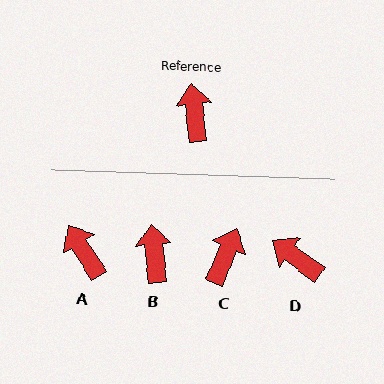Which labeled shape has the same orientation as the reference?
B.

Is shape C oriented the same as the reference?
No, it is off by about 29 degrees.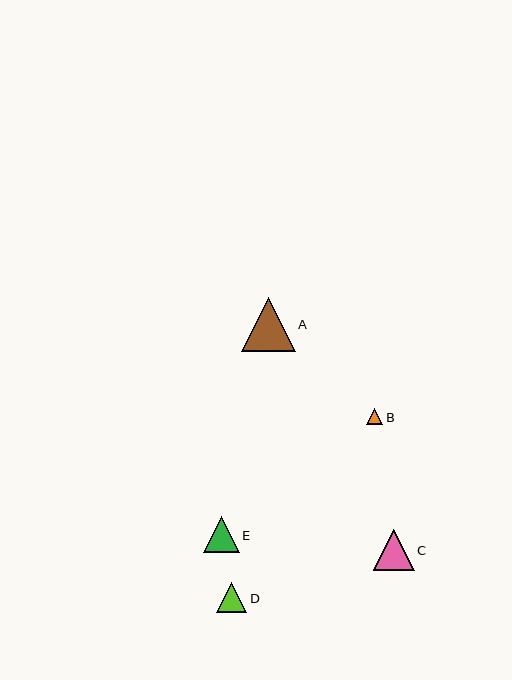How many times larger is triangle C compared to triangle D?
Triangle C is approximately 1.3 times the size of triangle D.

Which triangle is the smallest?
Triangle B is the smallest with a size of approximately 16 pixels.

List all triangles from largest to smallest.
From largest to smallest: A, C, E, D, B.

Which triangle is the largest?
Triangle A is the largest with a size of approximately 54 pixels.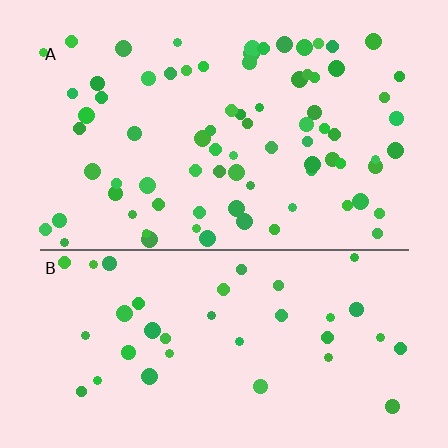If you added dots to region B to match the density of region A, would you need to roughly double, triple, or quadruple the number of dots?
Approximately double.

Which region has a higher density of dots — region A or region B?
A (the top).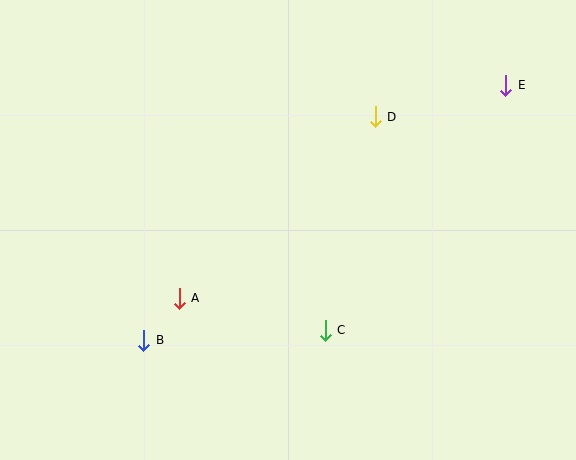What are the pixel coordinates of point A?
Point A is at (179, 298).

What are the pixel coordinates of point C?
Point C is at (325, 330).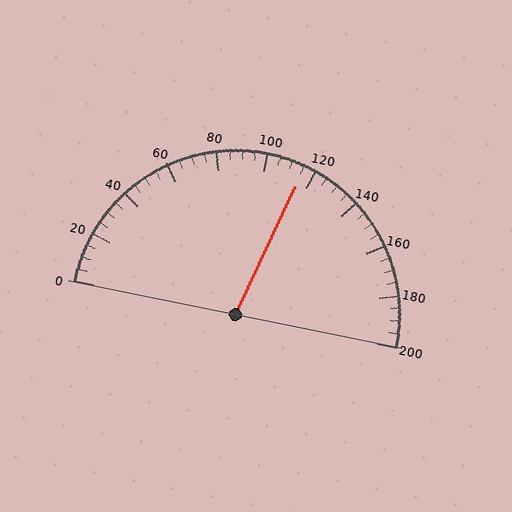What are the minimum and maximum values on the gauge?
The gauge ranges from 0 to 200.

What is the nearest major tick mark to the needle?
The nearest major tick mark is 120.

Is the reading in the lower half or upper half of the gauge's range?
The reading is in the upper half of the range (0 to 200).